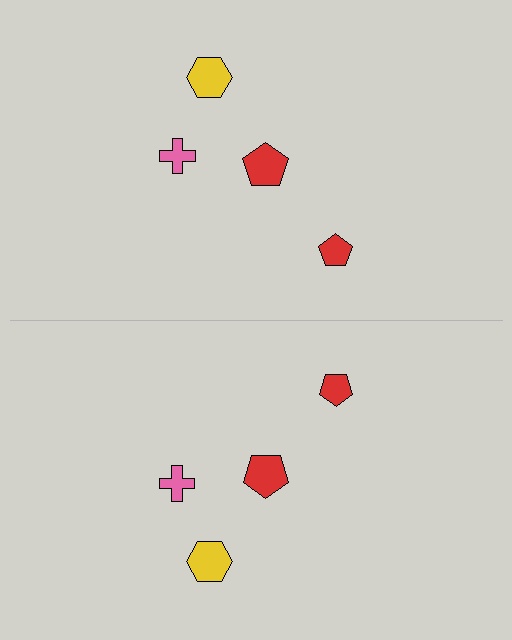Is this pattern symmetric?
Yes, this pattern has bilateral (reflection) symmetry.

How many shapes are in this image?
There are 8 shapes in this image.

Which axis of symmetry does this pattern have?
The pattern has a horizontal axis of symmetry running through the center of the image.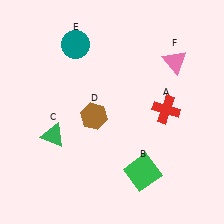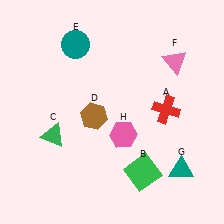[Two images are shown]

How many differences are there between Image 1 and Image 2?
There are 2 differences between the two images.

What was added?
A teal triangle (G), a pink hexagon (H) were added in Image 2.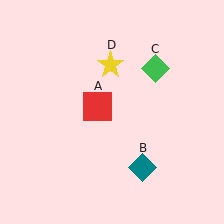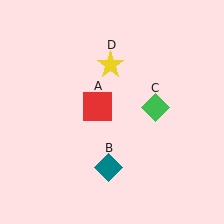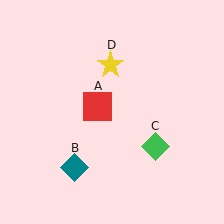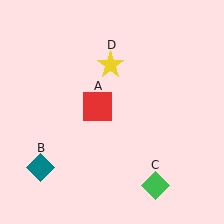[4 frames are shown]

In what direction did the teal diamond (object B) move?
The teal diamond (object B) moved left.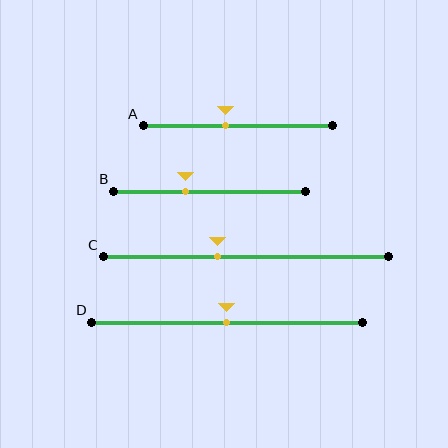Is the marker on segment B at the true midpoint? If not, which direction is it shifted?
No, the marker on segment B is shifted to the left by about 13% of the segment length.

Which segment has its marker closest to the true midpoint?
Segment D has its marker closest to the true midpoint.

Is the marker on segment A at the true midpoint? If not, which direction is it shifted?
No, the marker on segment A is shifted to the left by about 6% of the segment length.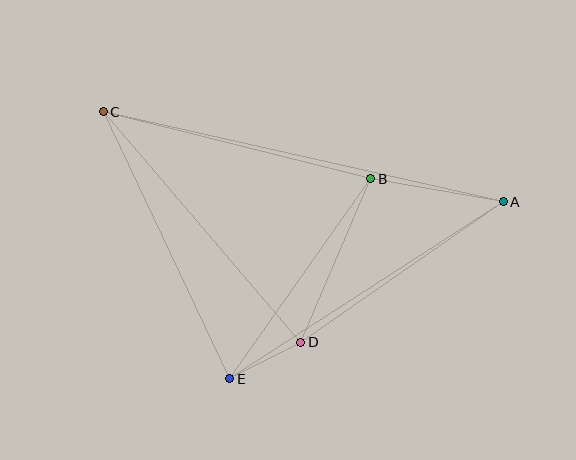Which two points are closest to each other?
Points D and E are closest to each other.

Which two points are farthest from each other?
Points A and C are farthest from each other.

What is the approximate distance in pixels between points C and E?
The distance between C and E is approximately 295 pixels.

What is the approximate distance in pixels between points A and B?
The distance between A and B is approximately 135 pixels.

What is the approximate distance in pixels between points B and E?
The distance between B and E is approximately 244 pixels.